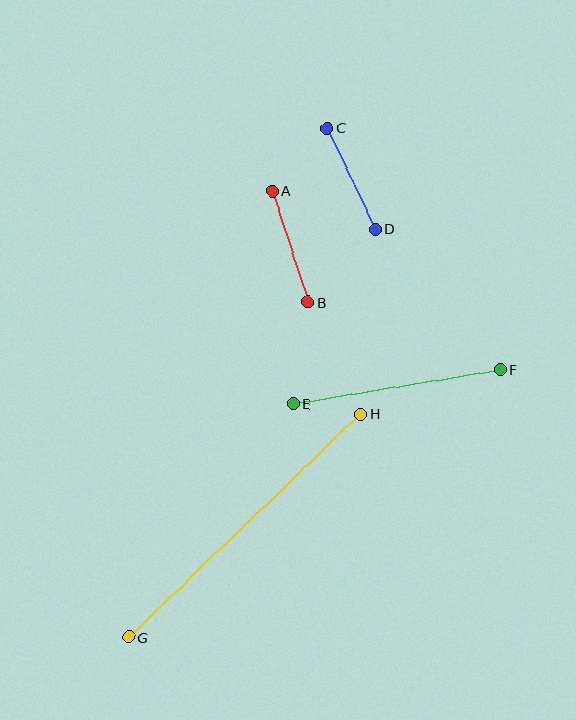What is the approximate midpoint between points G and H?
The midpoint is at approximately (245, 525) pixels.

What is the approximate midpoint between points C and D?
The midpoint is at approximately (351, 179) pixels.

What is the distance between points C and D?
The distance is approximately 112 pixels.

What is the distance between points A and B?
The distance is approximately 117 pixels.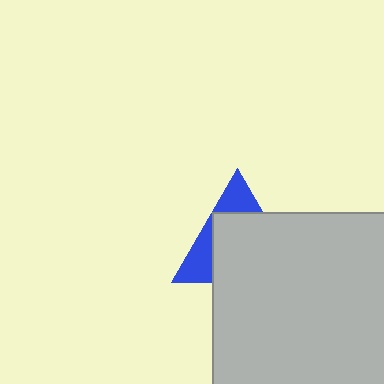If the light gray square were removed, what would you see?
You would see the complete blue triangle.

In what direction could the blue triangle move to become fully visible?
The blue triangle could move up. That would shift it out from behind the light gray square entirely.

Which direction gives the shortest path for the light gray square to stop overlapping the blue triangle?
Moving down gives the shortest separation.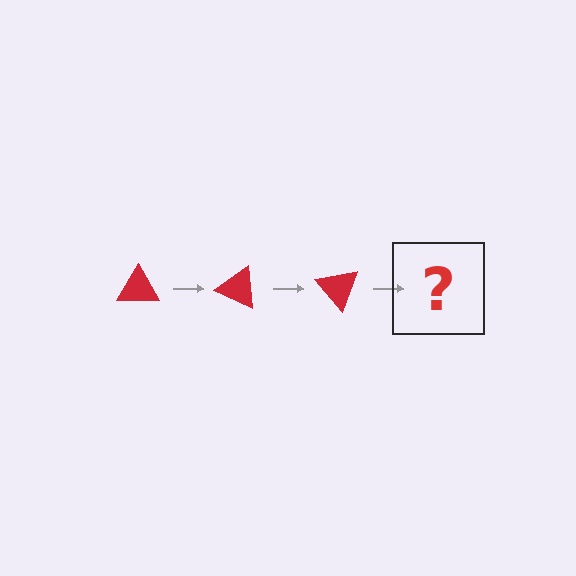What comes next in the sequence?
The next element should be a red triangle rotated 75 degrees.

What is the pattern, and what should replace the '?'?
The pattern is that the triangle rotates 25 degrees each step. The '?' should be a red triangle rotated 75 degrees.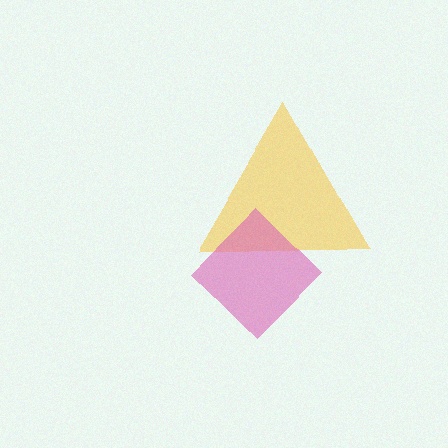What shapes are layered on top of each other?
The layered shapes are: a yellow triangle, a pink diamond.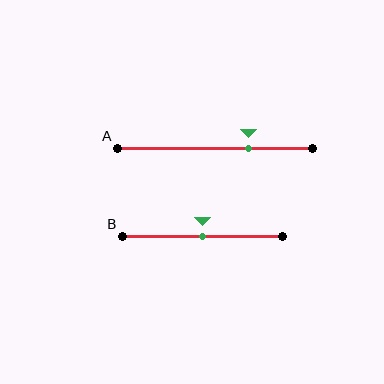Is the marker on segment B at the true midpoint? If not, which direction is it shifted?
Yes, the marker on segment B is at the true midpoint.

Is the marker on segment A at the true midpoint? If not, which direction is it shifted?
No, the marker on segment A is shifted to the right by about 17% of the segment length.